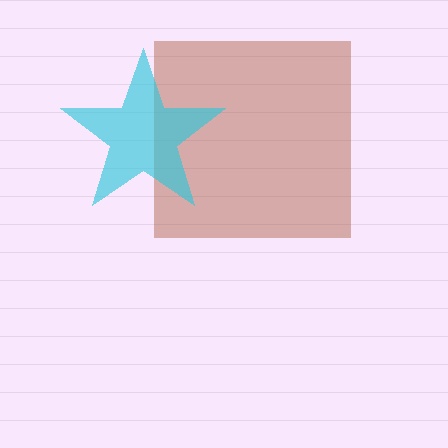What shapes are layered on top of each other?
The layered shapes are: a brown square, a cyan star.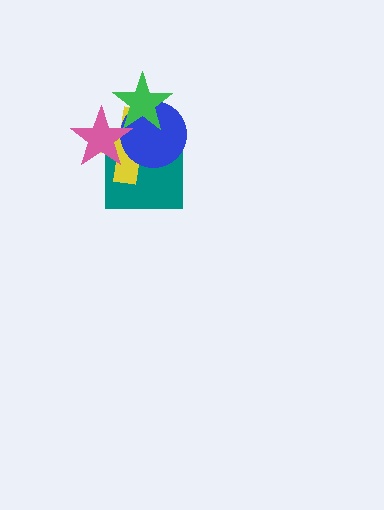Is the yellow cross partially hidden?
Yes, it is partially covered by another shape.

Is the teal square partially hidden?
Yes, it is partially covered by another shape.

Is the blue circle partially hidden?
Yes, it is partially covered by another shape.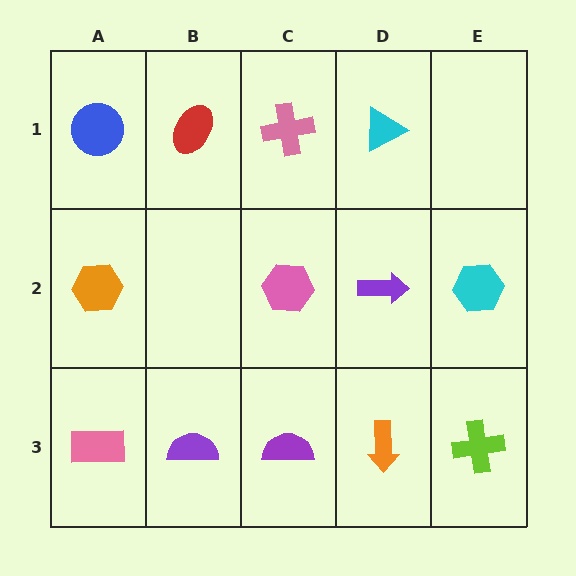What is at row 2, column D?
A purple arrow.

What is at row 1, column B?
A red ellipse.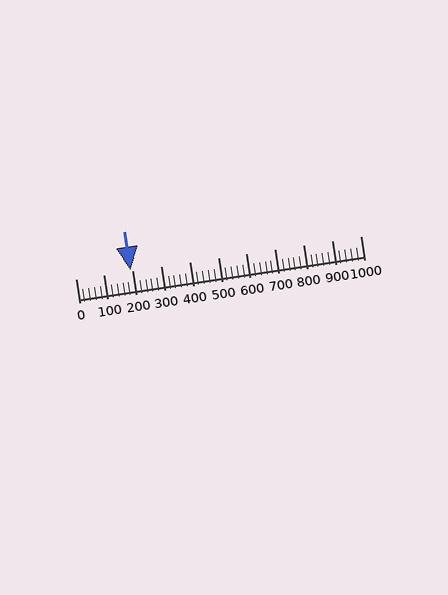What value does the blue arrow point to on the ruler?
The blue arrow points to approximately 193.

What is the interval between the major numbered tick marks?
The major tick marks are spaced 100 units apart.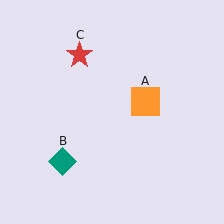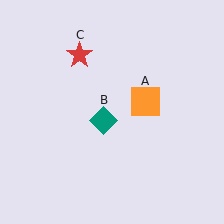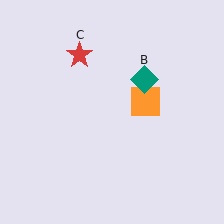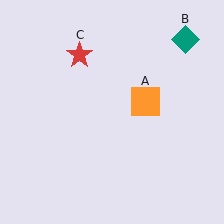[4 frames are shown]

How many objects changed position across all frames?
1 object changed position: teal diamond (object B).